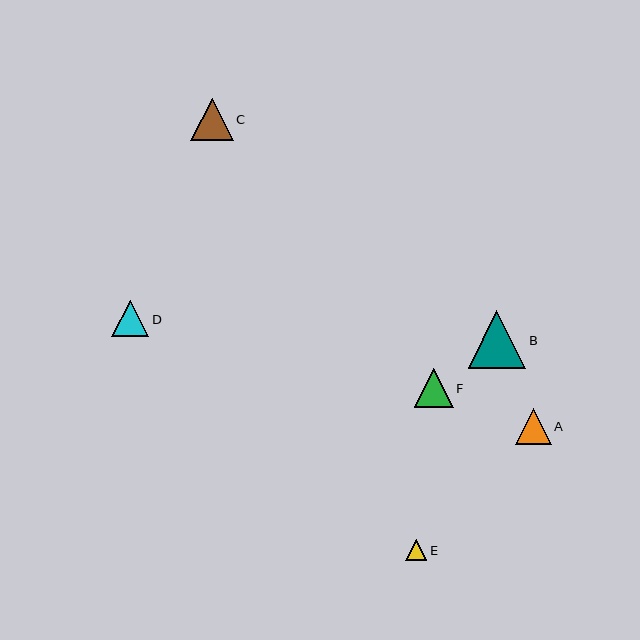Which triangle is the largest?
Triangle B is the largest with a size of approximately 58 pixels.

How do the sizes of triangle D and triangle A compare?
Triangle D and triangle A are approximately the same size.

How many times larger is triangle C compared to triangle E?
Triangle C is approximately 2.0 times the size of triangle E.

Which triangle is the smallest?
Triangle E is the smallest with a size of approximately 21 pixels.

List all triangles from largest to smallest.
From largest to smallest: B, C, F, D, A, E.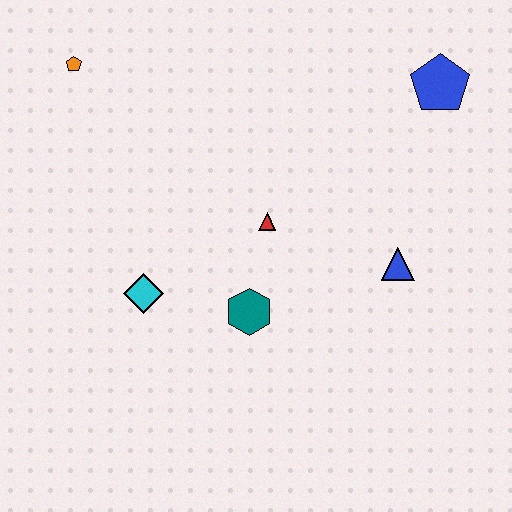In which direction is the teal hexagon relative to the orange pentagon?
The teal hexagon is below the orange pentagon.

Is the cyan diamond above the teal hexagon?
Yes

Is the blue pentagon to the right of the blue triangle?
Yes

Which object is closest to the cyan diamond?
The teal hexagon is closest to the cyan diamond.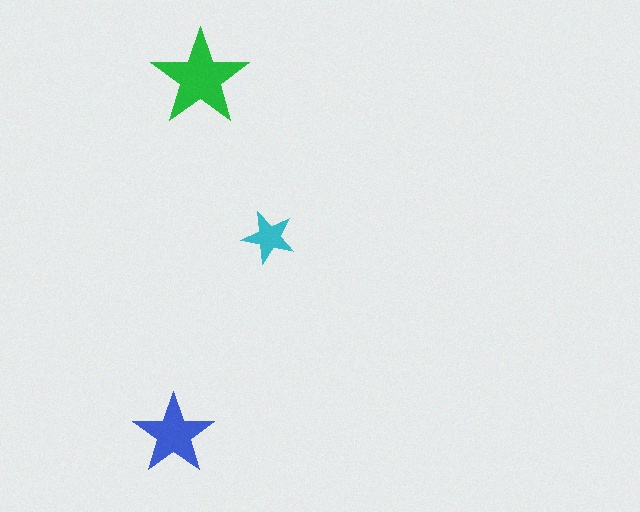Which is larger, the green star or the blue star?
The green one.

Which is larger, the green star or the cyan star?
The green one.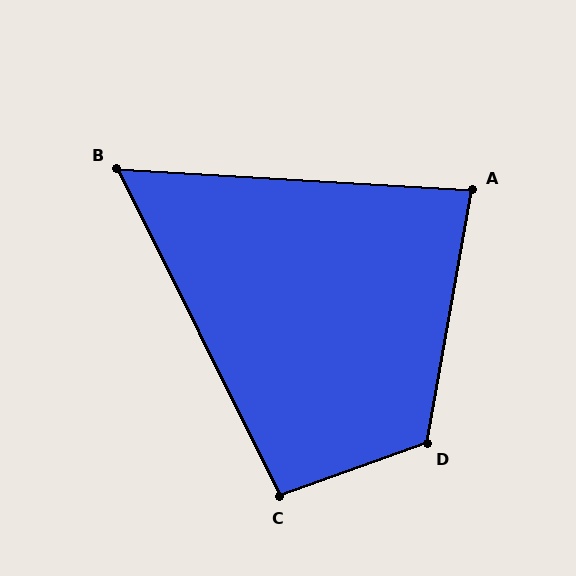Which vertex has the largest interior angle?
D, at approximately 120 degrees.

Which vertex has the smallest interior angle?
B, at approximately 60 degrees.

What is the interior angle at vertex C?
Approximately 97 degrees (obtuse).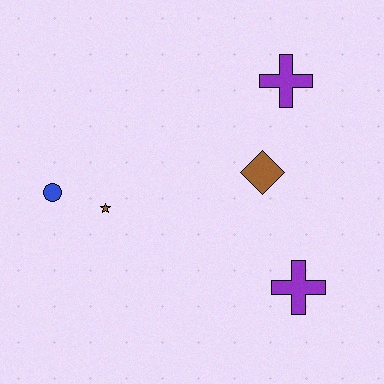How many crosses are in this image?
There are 2 crosses.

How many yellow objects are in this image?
There are no yellow objects.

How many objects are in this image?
There are 5 objects.